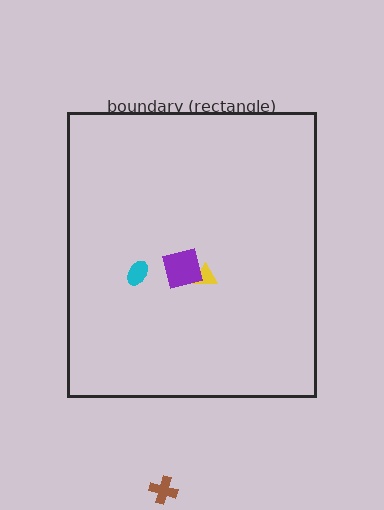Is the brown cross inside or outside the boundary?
Outside.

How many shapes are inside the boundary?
3 inside, 1 outside.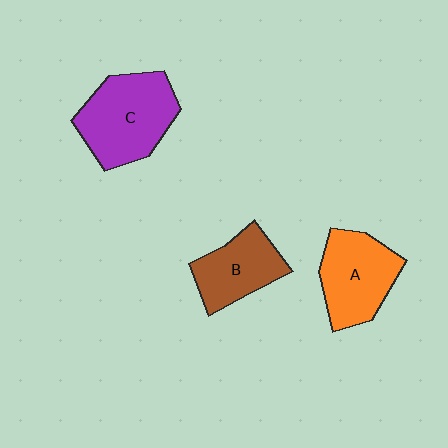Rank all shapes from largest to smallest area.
From largest to smallest: C (purple), A (orange), B (brown).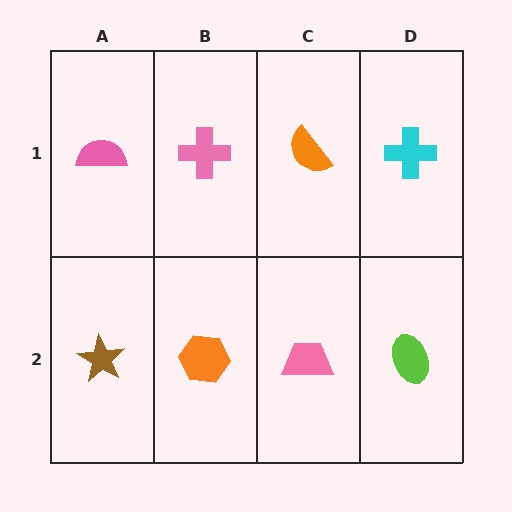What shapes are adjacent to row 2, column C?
An orange semicircle (row 1, column C), an orange hexagon (row 2, column B), a lime ellipse (row 2, column D).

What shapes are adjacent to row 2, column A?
A pink semicircle (row 1, column A), an orange hexagon (row 2, column B).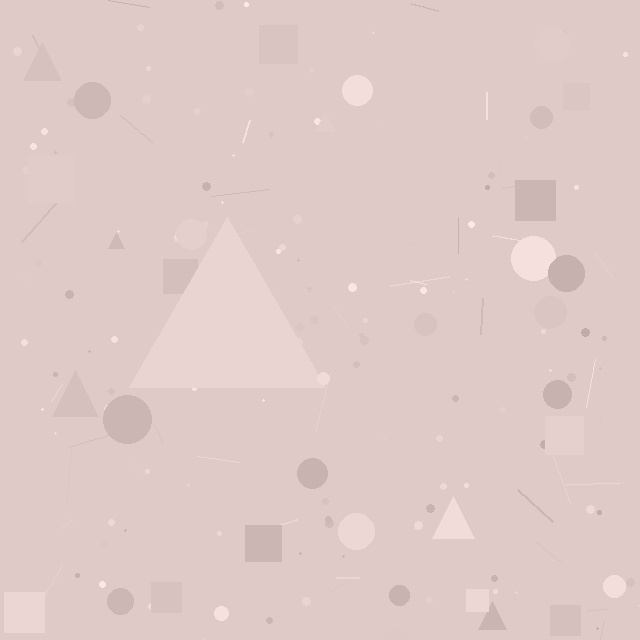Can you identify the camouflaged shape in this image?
The camouflaged shape is a triangle.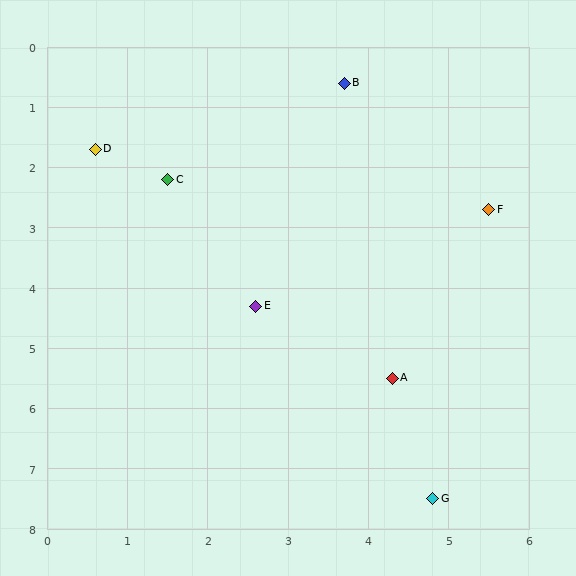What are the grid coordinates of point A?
Point A is at approximately (4.3, 5.5).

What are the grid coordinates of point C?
Point C is at approximately (1.5, 2.2).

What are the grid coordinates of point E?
Point E is at approximately (2.6, 4.3).